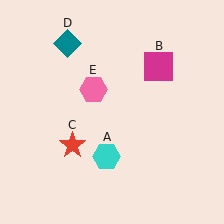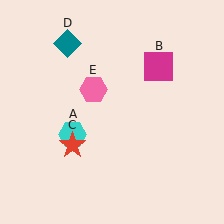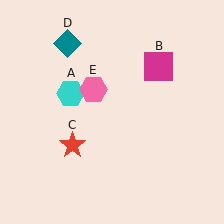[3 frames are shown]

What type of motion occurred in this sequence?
The cyan hexagon (object A) rotated clockwise around the center of the scene.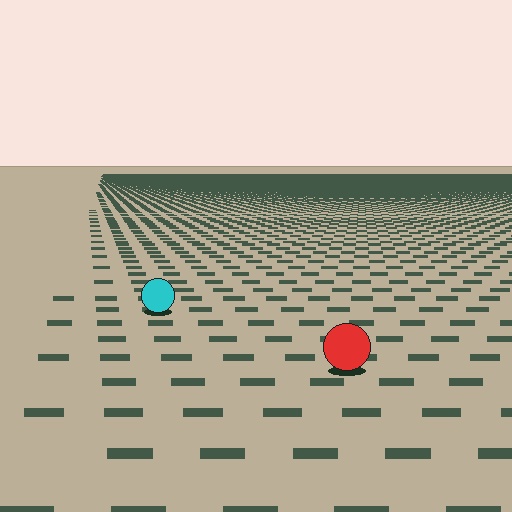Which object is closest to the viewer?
The red circle is closest. The texture marks near it are larger and more spread out.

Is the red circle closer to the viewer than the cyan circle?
Yes. The red circle is closer — you can tell from the texture gradient: the ground texture is coarser near it.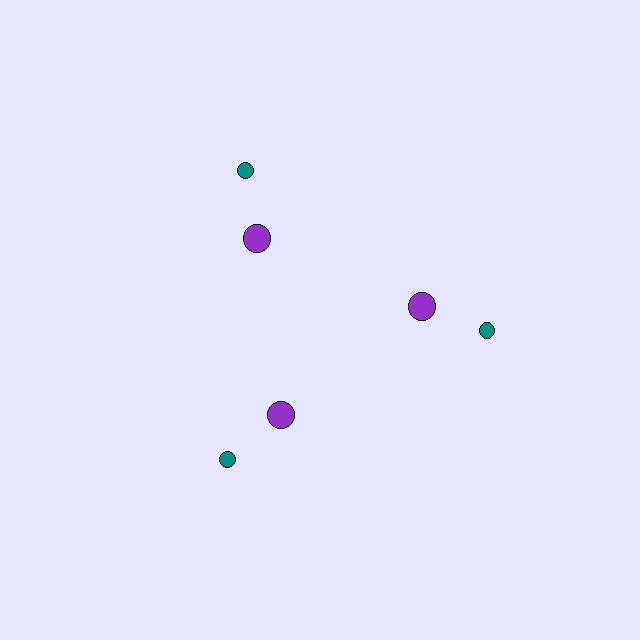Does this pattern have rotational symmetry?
Yes, this pattern has 3-fold rotational symmetry. It looks the same after rotating 120 degrees around the center.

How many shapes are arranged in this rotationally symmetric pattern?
There are 6 shapes, arranged in 3 groups of 2.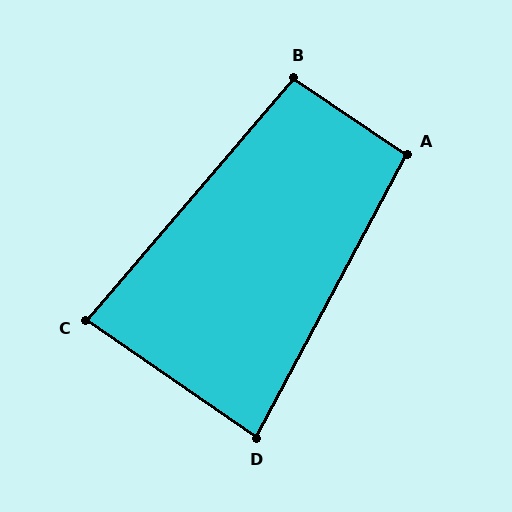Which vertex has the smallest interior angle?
D, at approximately 83 degrees.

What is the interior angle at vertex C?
Approximately 84 degrees (acute).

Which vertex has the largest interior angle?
B, at approximately 97 degrees.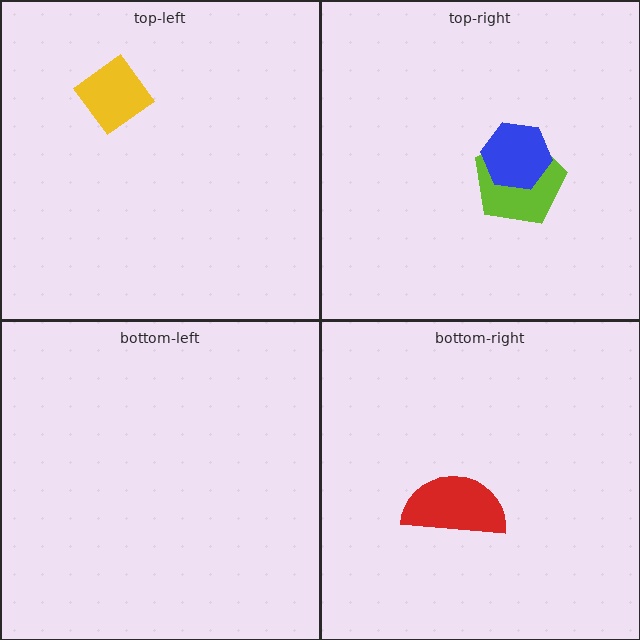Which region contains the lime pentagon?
The top-right region.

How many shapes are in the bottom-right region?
1.